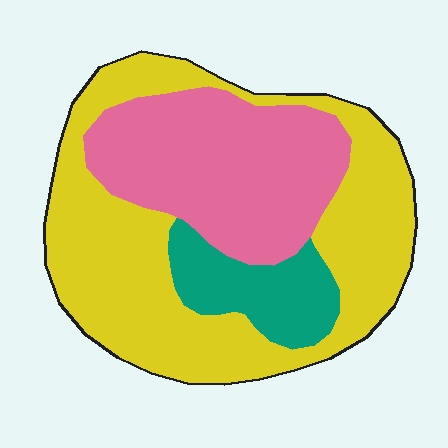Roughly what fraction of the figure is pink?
Pink covers roughly 35% of the figure.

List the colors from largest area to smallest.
From largest to smallest: yellow, pink, teal.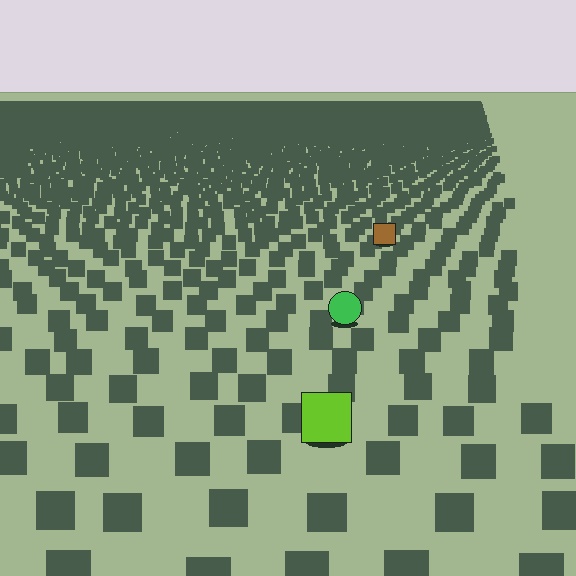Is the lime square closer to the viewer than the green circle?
Yes. The lime square is closer — you can tell from the texture gradient: the ground texture is coarser near it.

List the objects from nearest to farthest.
From nearest to farthest: the lime square, the green circle, the brown square.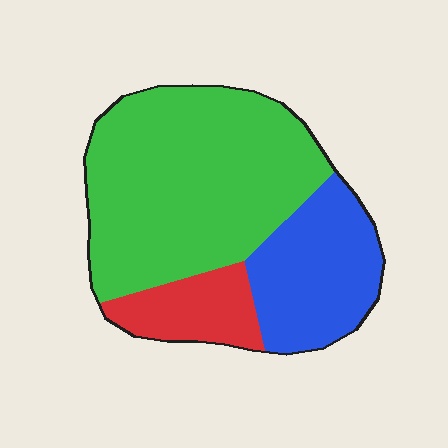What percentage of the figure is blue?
Blue takes up about one quarter (1/4) of the figure.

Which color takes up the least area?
Red, at roughly 15%.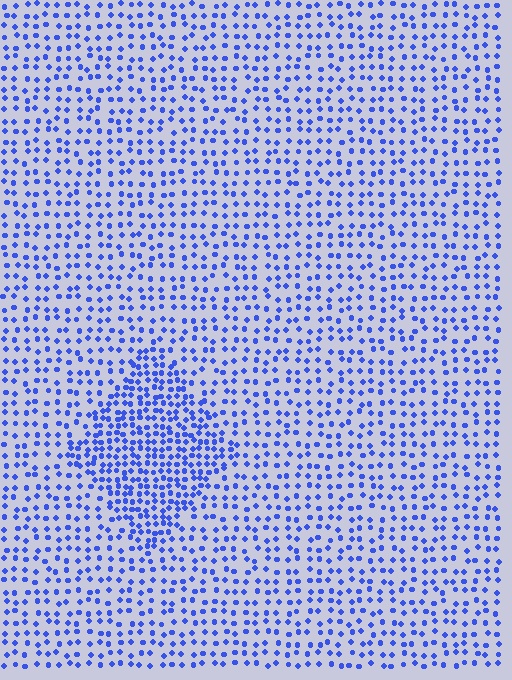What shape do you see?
I see a diamond.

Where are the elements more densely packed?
The elements are more densely packed inside the diamond boundary.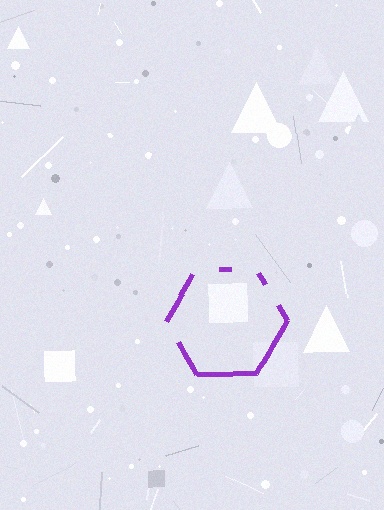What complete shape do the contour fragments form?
The contour fragments form a hexagon.